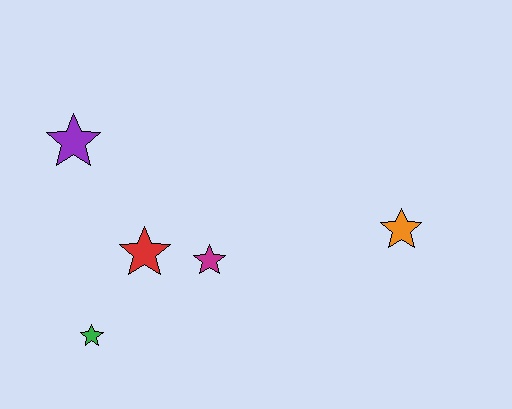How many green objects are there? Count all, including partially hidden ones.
There is 1 green object.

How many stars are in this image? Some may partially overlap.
There are 5 stars.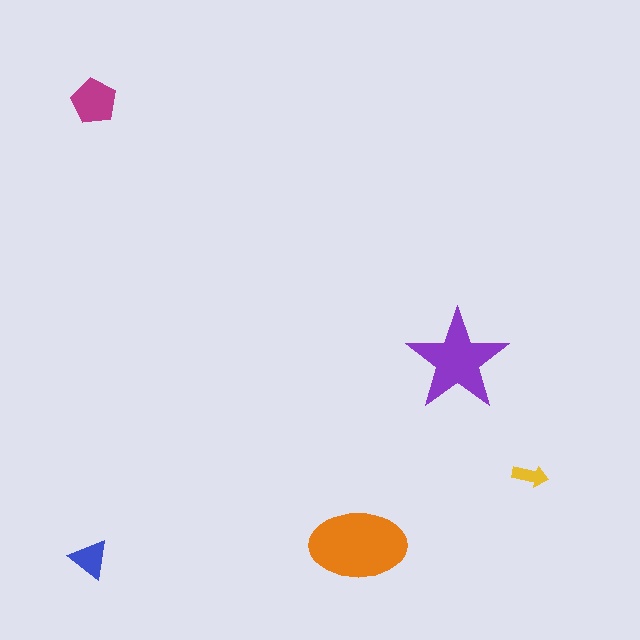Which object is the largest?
The orange ellipse.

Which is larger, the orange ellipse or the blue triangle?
The orange ellipse.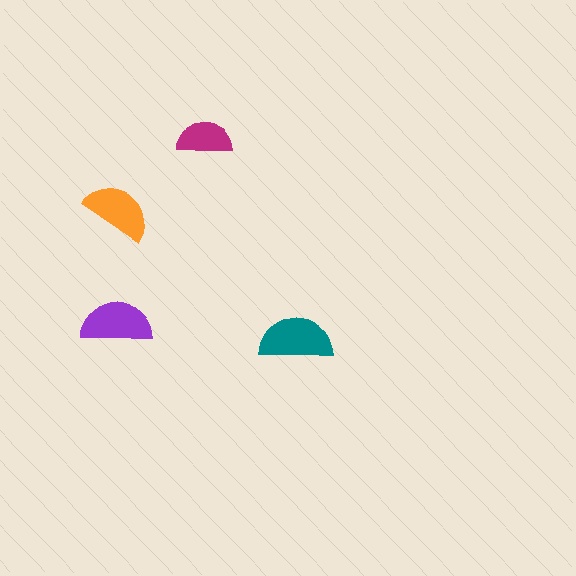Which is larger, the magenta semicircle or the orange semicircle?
The orange one.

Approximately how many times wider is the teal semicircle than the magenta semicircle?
About 1.5 times wider.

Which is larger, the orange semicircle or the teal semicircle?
The teal one.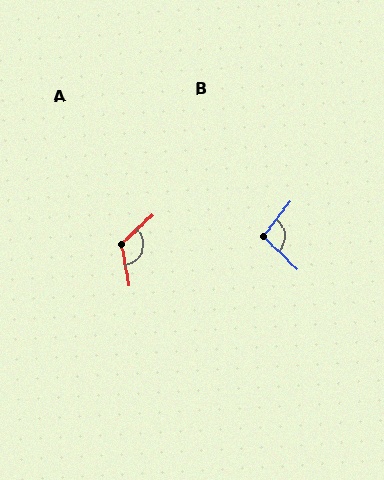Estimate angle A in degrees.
Approximately 124 degrees.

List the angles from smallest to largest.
B (95°), A (124°).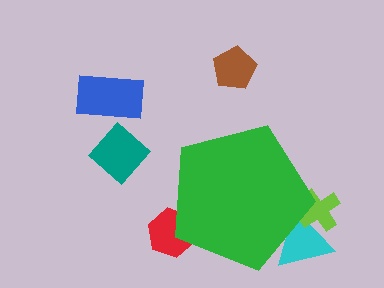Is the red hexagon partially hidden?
Yes, the red hexagon is partially hidden behind the green pentagon.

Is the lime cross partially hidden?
Yes, the lime cross is partially hidden behind the green pentagon.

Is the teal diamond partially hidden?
No, the teal diamond is fully visible.